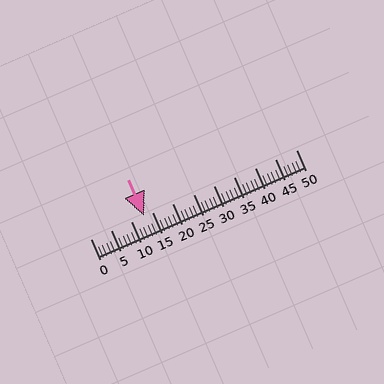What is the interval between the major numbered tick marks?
The major tick marks are spaced 5 units apart.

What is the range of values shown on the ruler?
The ruler shows values from 0 to 50.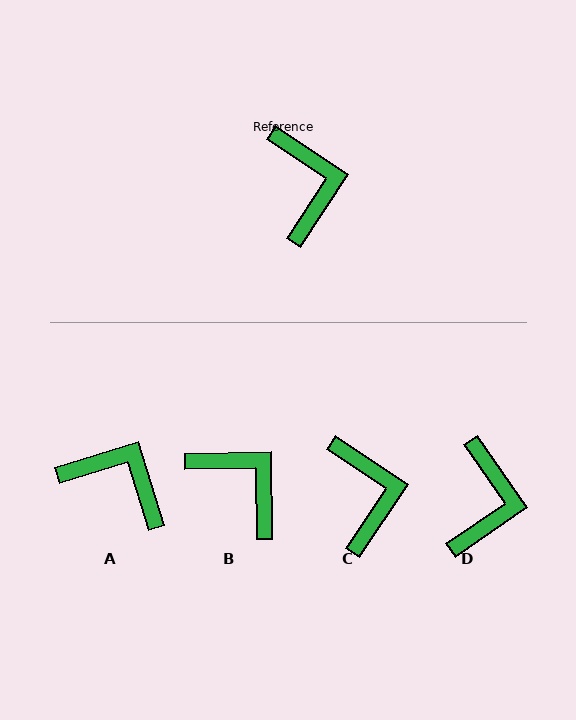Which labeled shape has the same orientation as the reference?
C.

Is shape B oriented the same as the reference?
No, it is off by about 34 degrees.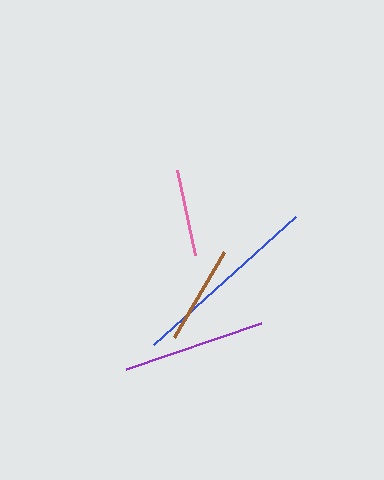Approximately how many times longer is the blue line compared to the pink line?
The blue line is approximately 2.2 times the length of the pink line.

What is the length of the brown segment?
The brown segment is approximately 99 pixels long.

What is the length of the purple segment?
The purple segment is approximately 143 pixels long.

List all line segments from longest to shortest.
From longest to shortest: blue, purple, brown, pink.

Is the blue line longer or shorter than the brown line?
The blue line is longer than the brown line.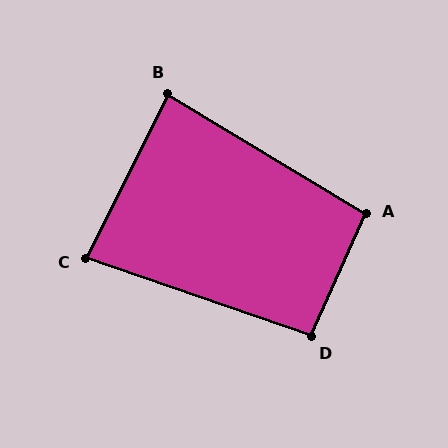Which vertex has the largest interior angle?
A, at approximately 97 degrees.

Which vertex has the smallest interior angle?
C, at approximately 83 degrees.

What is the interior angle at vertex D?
Approximately 95 degrees (approximately right).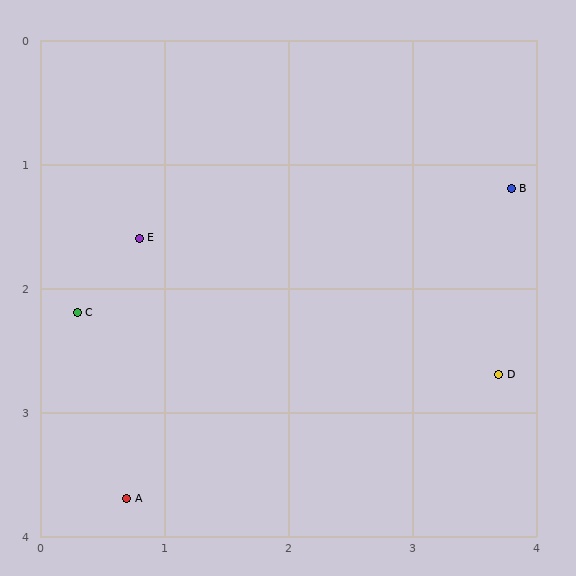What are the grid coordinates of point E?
Point E is at approximately (0.8, 1.6).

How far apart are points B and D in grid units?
Points B and D are about 1.5 grid units apart.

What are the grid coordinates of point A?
Point A is at approximately (0.7, 3.7).